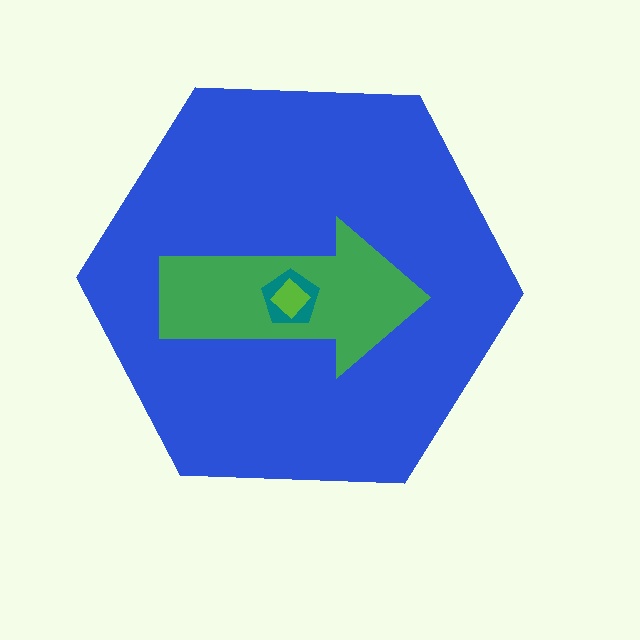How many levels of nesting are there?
4.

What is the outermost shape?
The blue hexagon.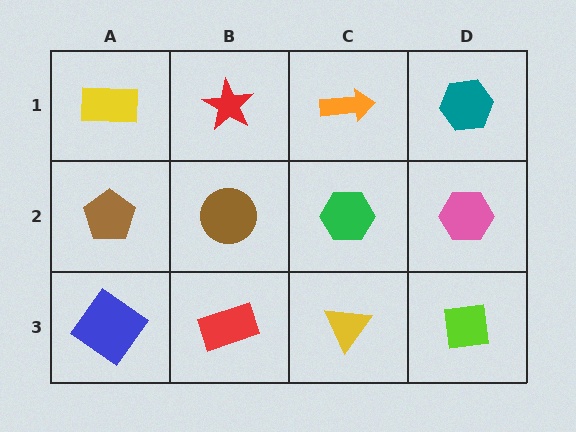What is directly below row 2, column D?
A lime square.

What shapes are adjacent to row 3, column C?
A green hexagon (row 2, column C), a red rectangle (row 3, column B), a lime square (row 3, column D).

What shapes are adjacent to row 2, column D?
A teal hexagon (row 1, column D), a lime square (row 3, column D), a green hexagon (row 2, column C).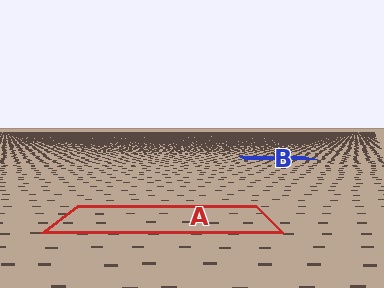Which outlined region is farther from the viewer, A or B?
Region B is farther from the viewer — the texture elements inside it appear smaller and more densely packed.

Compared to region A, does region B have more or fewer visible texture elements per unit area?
Region B has more texture elements per unit area — they are packed more densely because it is farther away.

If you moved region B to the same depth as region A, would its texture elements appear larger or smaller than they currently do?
They would appear larger. At a closer depth, the same texture elements are projected at a bigger on-screen size.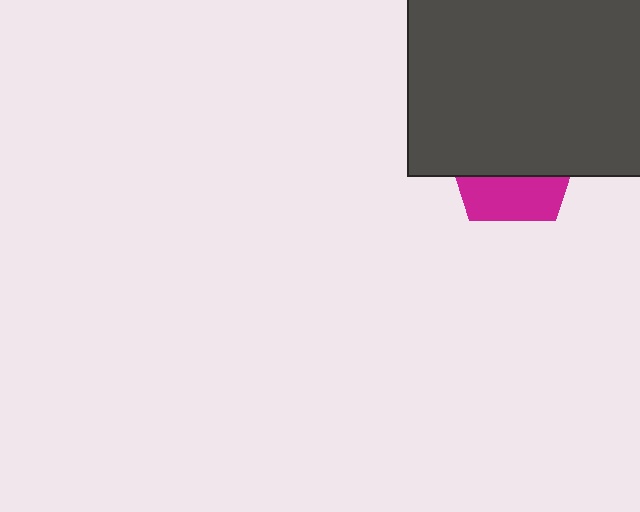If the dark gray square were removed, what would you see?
You would see the complete magenta pentagon.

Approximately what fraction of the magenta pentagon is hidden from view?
Roughly 66% of the magenta pentagon is hidden behind the dark gray square.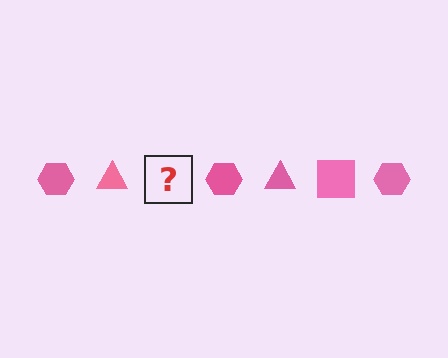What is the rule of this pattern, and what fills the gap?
The rule is that the pattern cycles through hexagon, triangle, square shapes in pink. The gap should be filled with a pink square.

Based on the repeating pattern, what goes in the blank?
The blank should be a pink square.